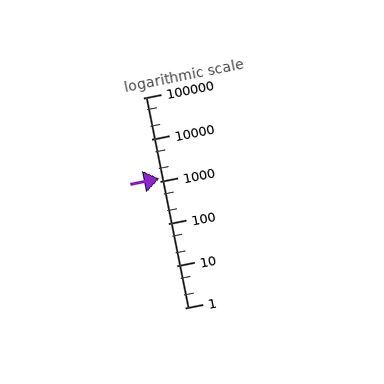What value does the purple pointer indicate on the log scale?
The pointer indicates approximately 1200.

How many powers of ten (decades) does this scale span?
The scale spans 5 decades, from 1 to 100000.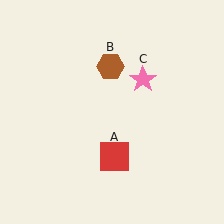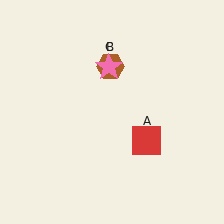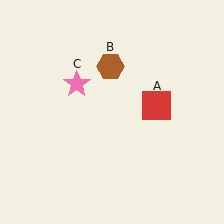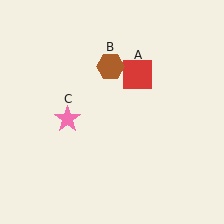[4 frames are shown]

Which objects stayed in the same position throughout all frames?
Brown hexagon (object B) remained stationary.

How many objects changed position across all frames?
2 objects changed position: red square (object A), pink star (object C).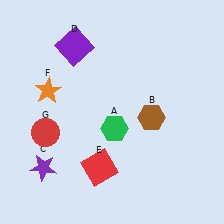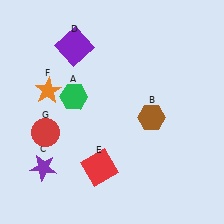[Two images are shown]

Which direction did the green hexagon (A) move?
The green hexagon (A) moved left.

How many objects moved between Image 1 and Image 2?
1 object moved between the two images.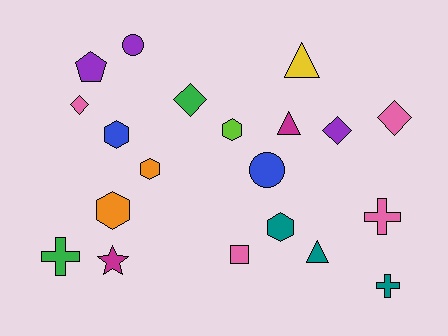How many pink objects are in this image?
There are 4 pink objects.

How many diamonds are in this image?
There are 4 diamonds.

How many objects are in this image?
There are 20 objects.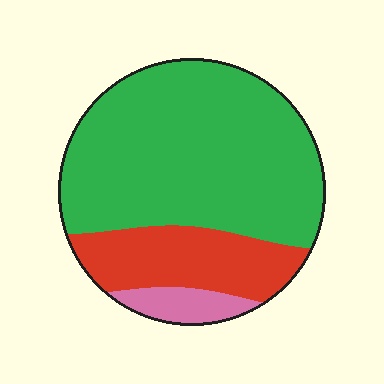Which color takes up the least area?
Pink, at roughly 5%.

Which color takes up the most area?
Green, at roughly 70%.